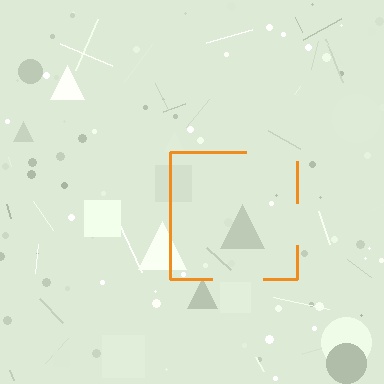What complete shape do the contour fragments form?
The contour fragments form a square.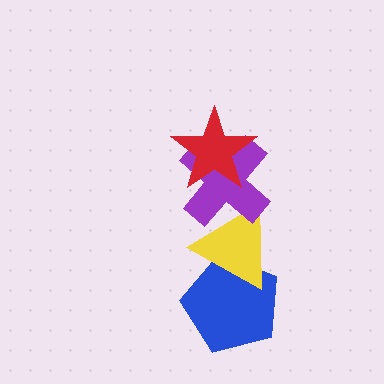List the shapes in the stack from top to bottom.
From top to bottom: the red star, the purple cross, the yellow triangle, the blue pentagon.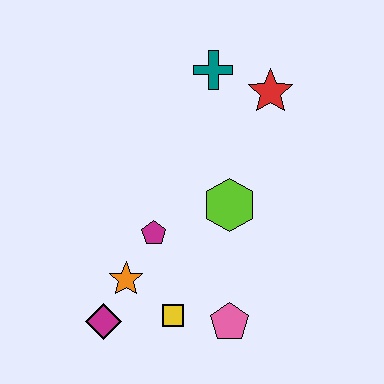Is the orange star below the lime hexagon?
Yes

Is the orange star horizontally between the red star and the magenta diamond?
Yes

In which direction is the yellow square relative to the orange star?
The yellow square is to the right of the orange star.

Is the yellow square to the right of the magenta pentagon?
Yes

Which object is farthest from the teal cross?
The magenta diamond is farthest from the teal cross.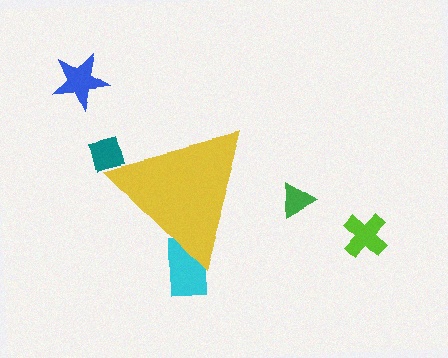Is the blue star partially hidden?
No, the blue star is fully visible.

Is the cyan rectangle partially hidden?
Yes, the cyan rectangle is partially hidden behind the yellow triangle.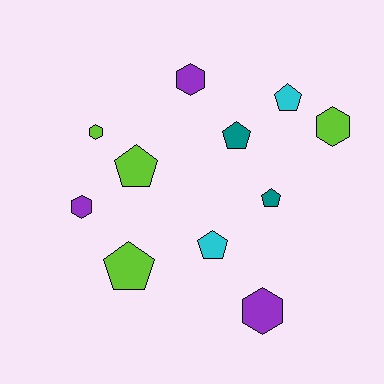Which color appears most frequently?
Lime, with 4 objects.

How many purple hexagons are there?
There are 3 purple hexagons.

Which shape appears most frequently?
Pentagon, with 6 objects.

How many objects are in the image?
There are 11 objects.